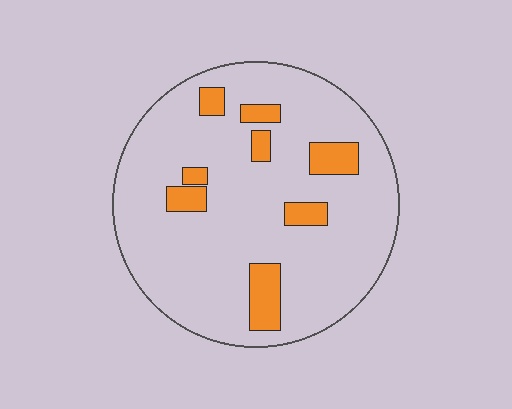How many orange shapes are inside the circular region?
8.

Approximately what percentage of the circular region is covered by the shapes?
Approximately 15%.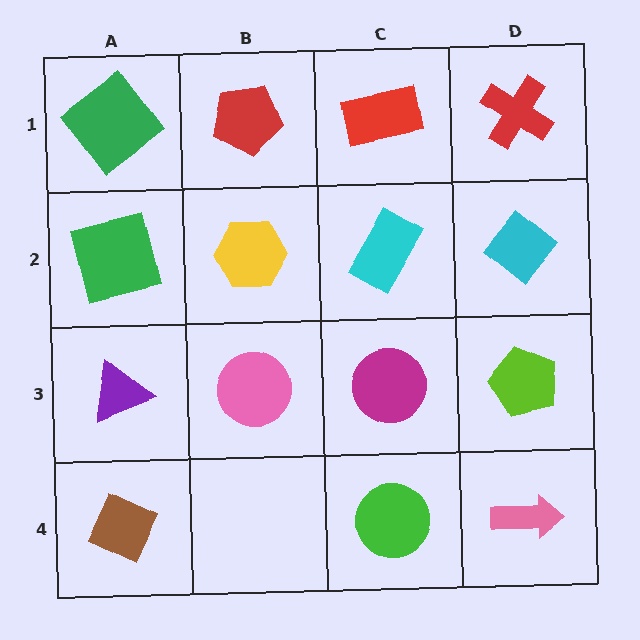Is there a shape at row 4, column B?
No, that cell is empty.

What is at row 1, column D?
A red cross.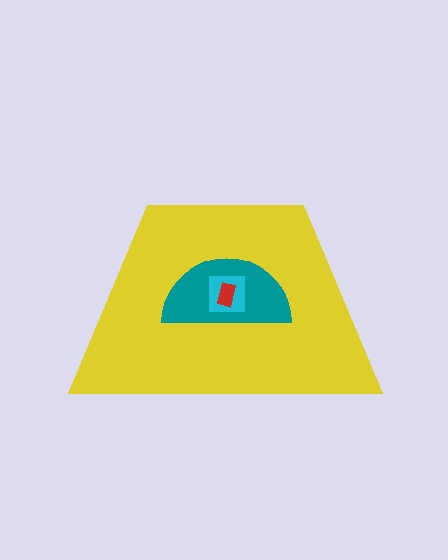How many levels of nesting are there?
4.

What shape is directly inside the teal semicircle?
The cyan square.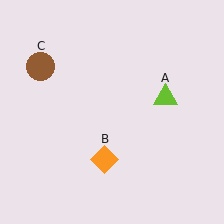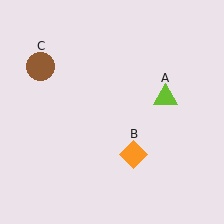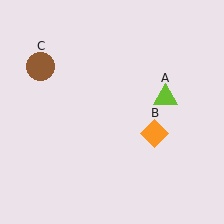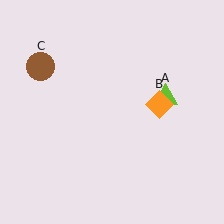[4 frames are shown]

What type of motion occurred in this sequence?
The orange diamond (object B) rotated counterclockwise around the center of the scene.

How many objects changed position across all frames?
1 object changed position: orange diamond (object B).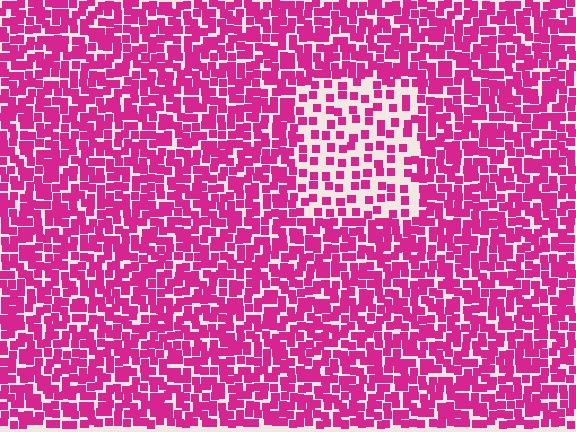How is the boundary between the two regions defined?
The boundary is defined by a change in element density (approximately 2.2x ratio). All elements are the same color, size, and shape.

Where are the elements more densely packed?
The elements are more densely packed outside the rectangle boundary.